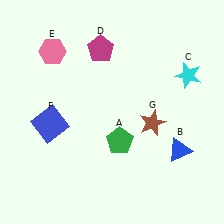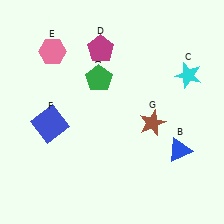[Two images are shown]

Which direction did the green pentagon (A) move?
The green pentagon (A) moved up.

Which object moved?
The green pentagon (A) moved up.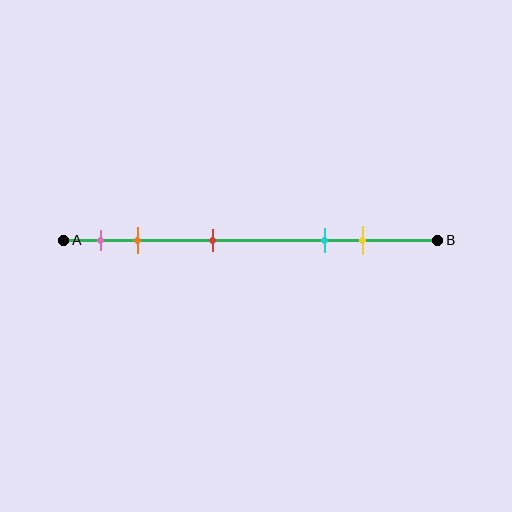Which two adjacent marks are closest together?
The pink and orange marks are the closest adjacent pair.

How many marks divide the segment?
There are 5 marks dividing the segment.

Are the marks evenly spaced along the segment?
No, the marks are not evenly spaced.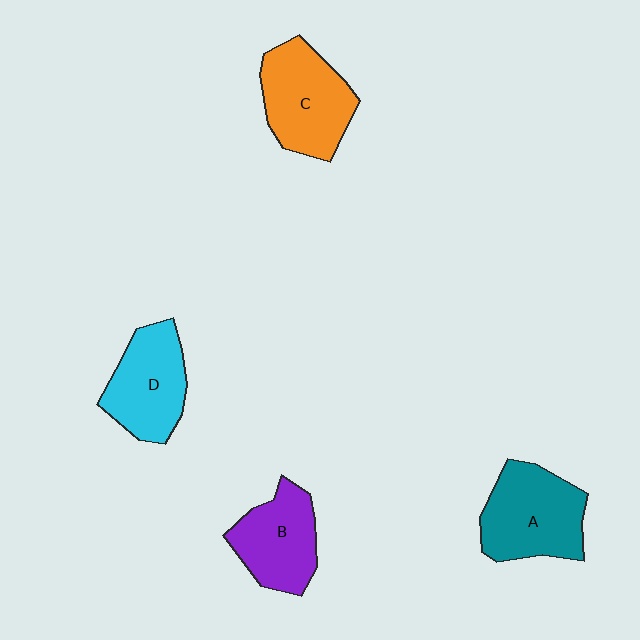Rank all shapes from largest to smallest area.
From largest to smallest: A (teal), C (orange), D (cyan), B (purple).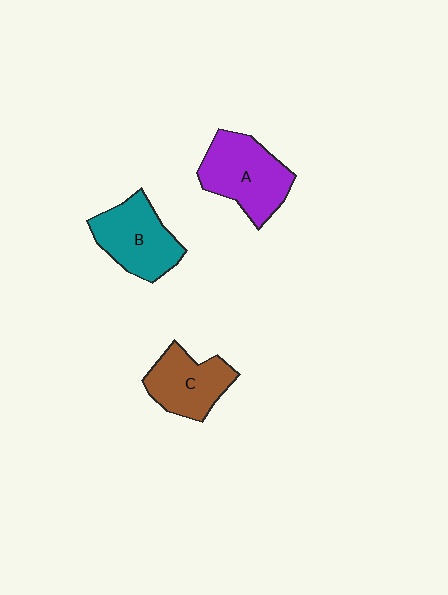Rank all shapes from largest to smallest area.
From largest to smallest: A (purple), B (teal), C (brown).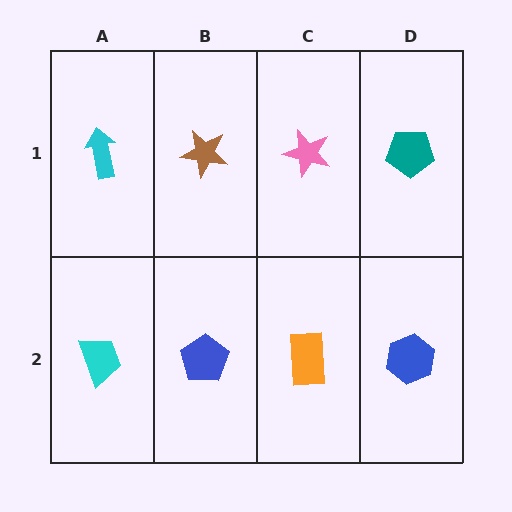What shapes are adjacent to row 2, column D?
A teal pentagon (row 1, column D), an orange rectangle (row 2, column C).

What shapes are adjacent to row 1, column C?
An orange rectangle (row 2, column C), a brown star (row 1, column B), a teal pentagon (row 1, column D).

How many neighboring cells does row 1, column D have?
2.